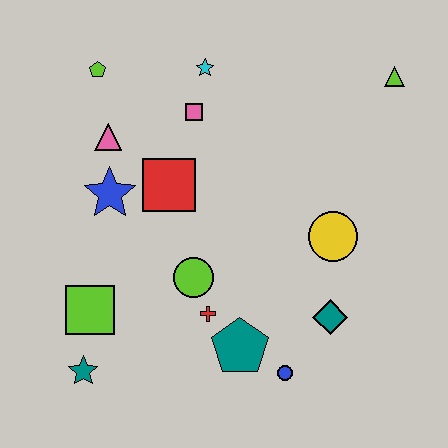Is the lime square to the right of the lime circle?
No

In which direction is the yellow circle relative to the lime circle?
The yellow circle is to the right of the lime circle.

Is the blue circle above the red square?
No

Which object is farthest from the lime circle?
The lime triangle is farthest from the lime circle.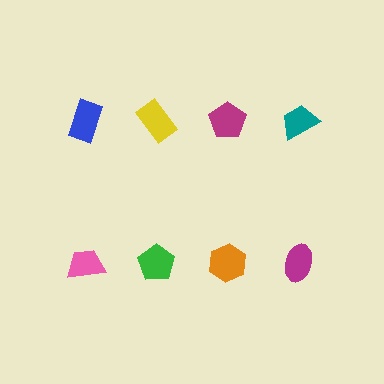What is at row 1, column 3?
A magenta pentagon.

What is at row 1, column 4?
A teal trapezoid.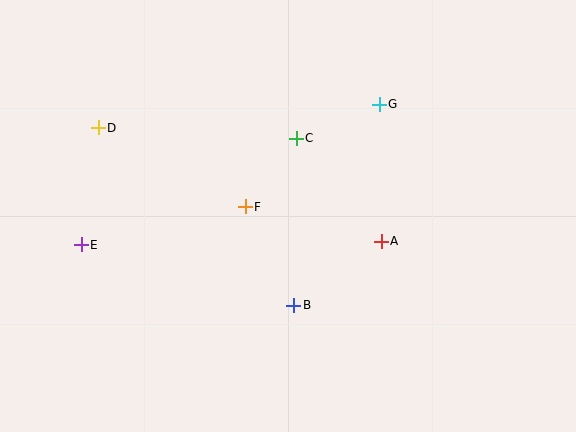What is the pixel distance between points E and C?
The distance between E and C is 239 pixels.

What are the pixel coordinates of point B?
Point B is at (294, 305).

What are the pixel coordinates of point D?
Point D is at (98, 128).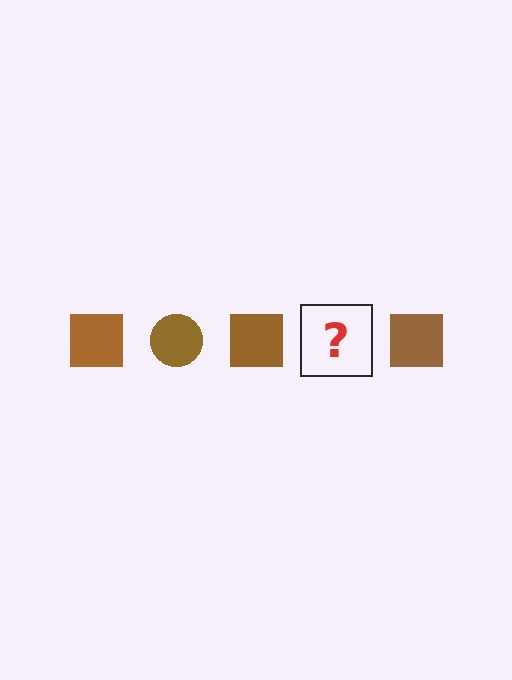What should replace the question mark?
The question mark should be replaced with a brown circle.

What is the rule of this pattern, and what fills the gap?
The rule is that the pattern cycles through square, circle shapes in brown. The gap should be filled with a brown circle.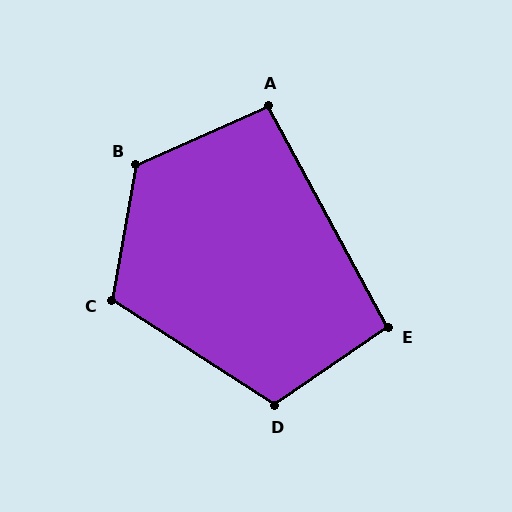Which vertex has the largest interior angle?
B, at approximately 124 degrees.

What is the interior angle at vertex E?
Approximately 96 degrees (obtuse).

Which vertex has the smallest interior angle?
A, at approximately 94 degrees.